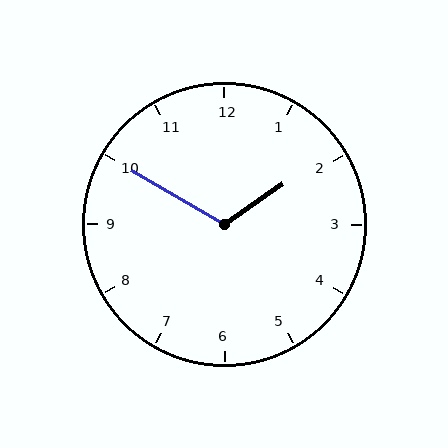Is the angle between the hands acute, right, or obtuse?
It is obtuse.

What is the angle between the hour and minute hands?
Approximately 115 degrees.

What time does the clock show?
1:50.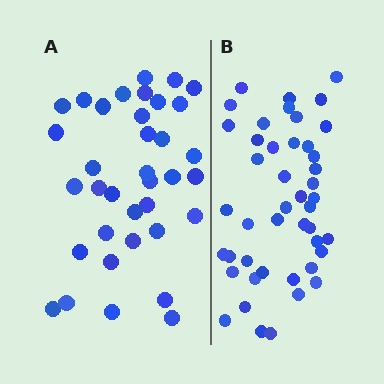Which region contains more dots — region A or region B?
Region B (the right region) has more dots.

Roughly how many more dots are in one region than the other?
Region B has roughly 8 or so more dots than region A.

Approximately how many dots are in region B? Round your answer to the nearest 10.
About 40 dots. (The exact count is 45, which rounds to 40.)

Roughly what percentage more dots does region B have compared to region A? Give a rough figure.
About 25% more.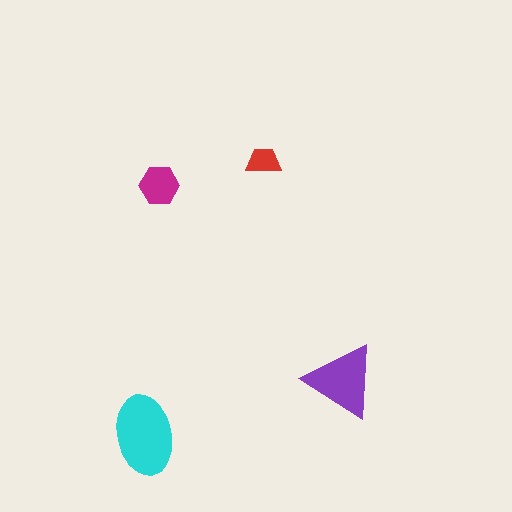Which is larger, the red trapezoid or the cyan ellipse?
The cyan ellipse.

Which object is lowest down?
The cyan ellipse is bottommost.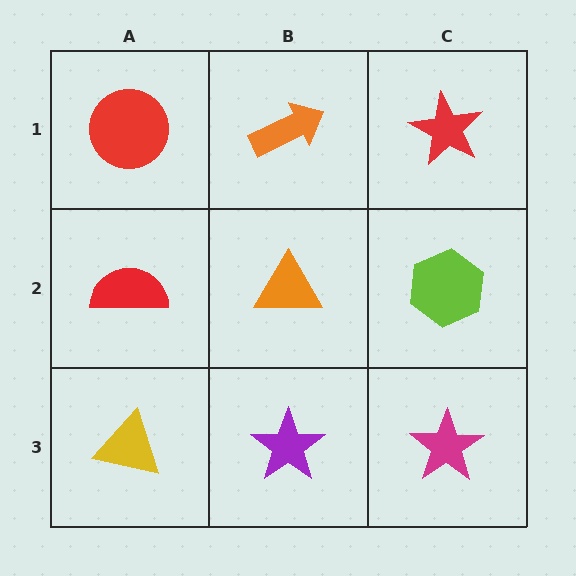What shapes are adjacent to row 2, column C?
A red star (row 1, column C), a magenta star (row 3, column C), an orange triangle (row 2, column B).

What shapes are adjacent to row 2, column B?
An orange arrow (row 1, column B), a purple star (row 3, column B), a red semicircle (row 2, column A), a lime hexagon (row 2, column C).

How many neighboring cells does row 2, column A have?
3.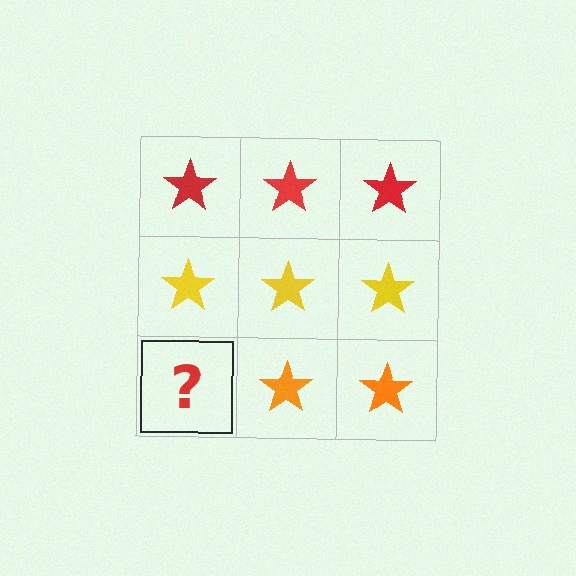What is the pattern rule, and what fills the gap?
The rule is that each row has a consistent color. The gap should be filled with an orange star.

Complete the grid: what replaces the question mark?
The question mark should be replaced with an orange star.